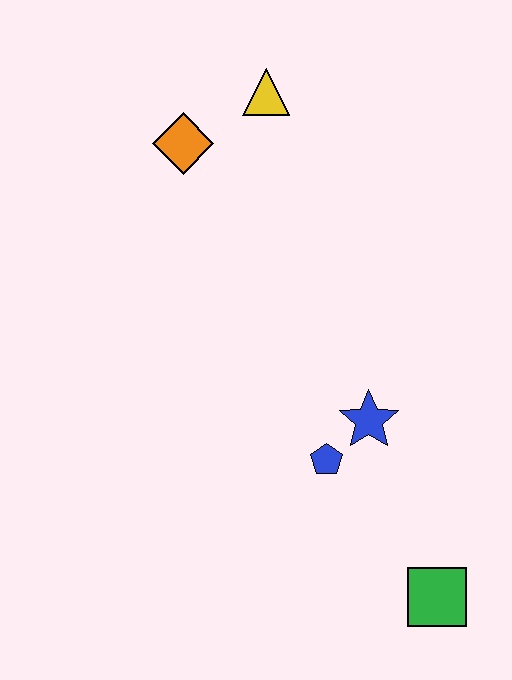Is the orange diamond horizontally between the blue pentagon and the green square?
No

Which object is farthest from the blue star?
The yellow triangle is farthest from the blue star.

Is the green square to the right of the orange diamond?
Yes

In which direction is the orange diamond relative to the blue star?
The orange diamond is above the blue star.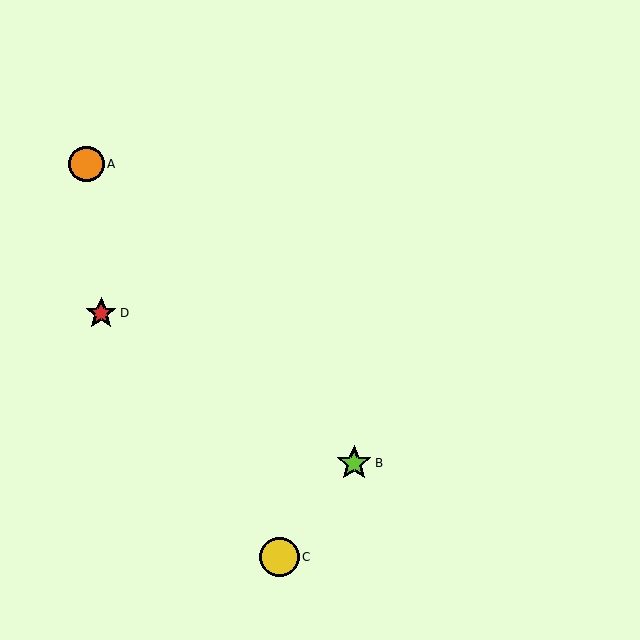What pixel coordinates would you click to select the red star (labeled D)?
Click at (101, 314) to select the red star D.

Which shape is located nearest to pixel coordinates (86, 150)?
The orange circle (labeled A) at (86, 164) is nearest to that location.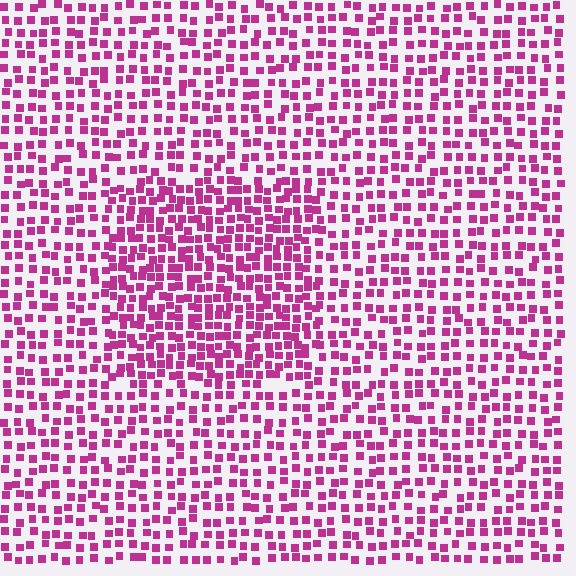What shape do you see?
I see a rectangle.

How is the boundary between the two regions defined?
The boundary is defined by a change in element density (approximately 1.7x ratio). All elements are the same color, size, and shape.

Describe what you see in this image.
The image contains small magenta elements arranged at two different densities. A rectangle-shaped region is visible where the elements are more densely packed than the surrounding area.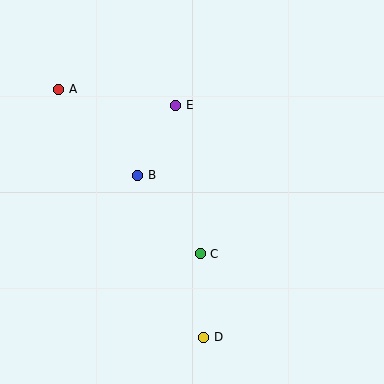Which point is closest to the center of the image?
Point B at (138, 175) is closest to the center.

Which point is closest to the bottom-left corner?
Point D is closest to the bottom-left corner.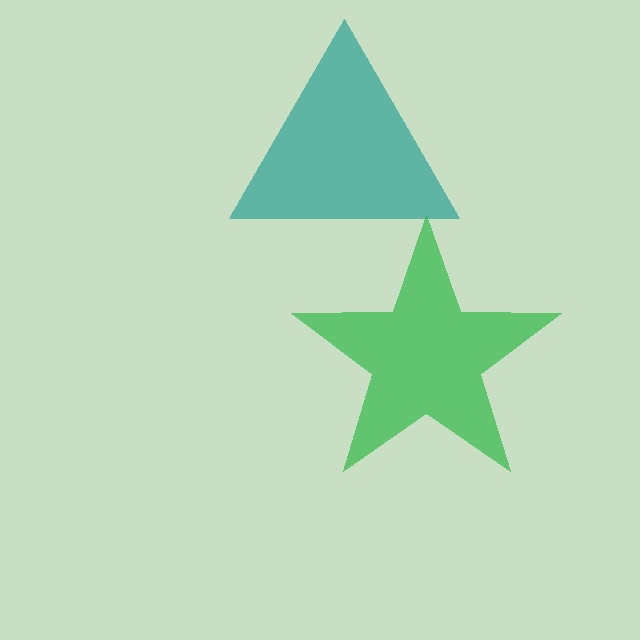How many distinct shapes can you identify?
There are 2 distinct shapes: a teal triangle, a green star.